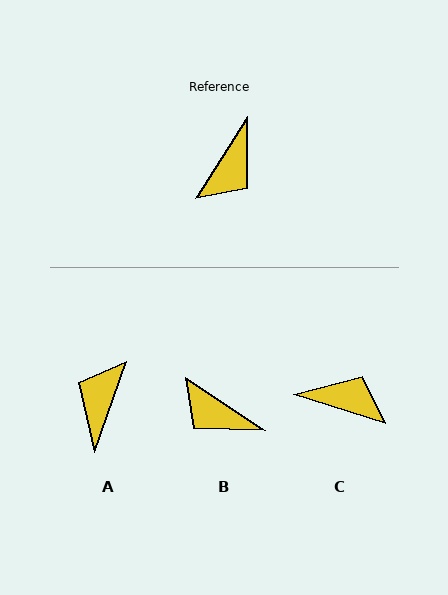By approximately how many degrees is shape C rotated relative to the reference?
Approximately 105 degrees counter-clockwise.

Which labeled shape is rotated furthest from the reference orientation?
A, about 167 degrees away.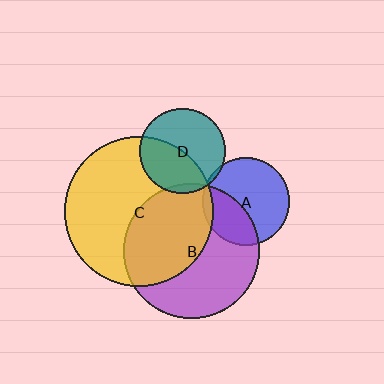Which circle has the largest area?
Circle C (yellow).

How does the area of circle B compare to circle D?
Approximately 2.5 times.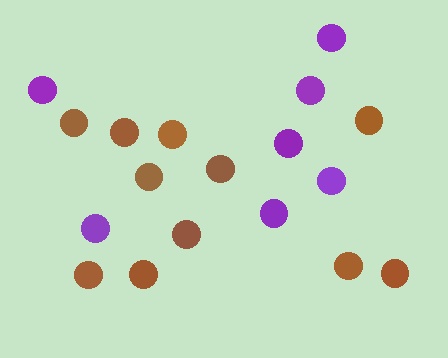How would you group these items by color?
There are 2 groups: one group of purple circles (7) and one group of brown circles (11).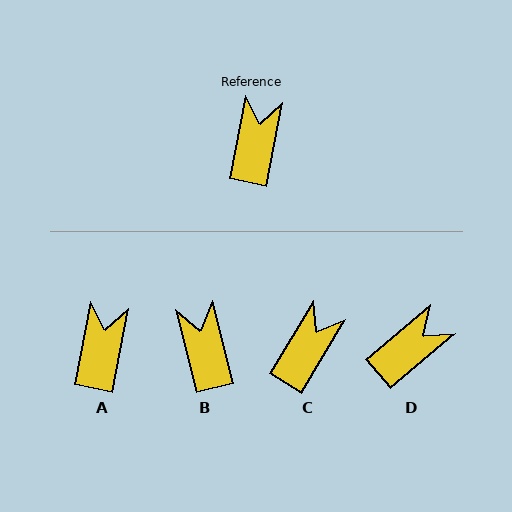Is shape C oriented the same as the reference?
No, it is off by about 20 degrees.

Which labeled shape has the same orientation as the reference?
A.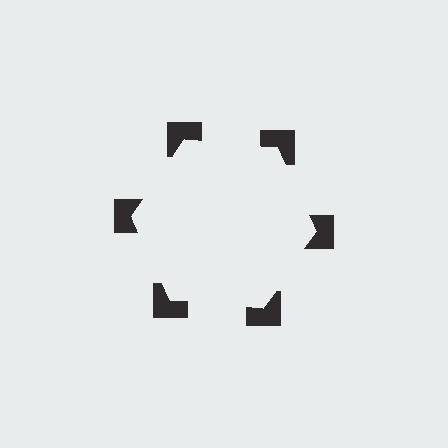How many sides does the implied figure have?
6 sides.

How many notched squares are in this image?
There are 6 — one at each vertex of the illusory hexagon.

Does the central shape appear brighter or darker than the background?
It typically appears slightly brighter than the background, even though no actual brightness change is drawn.